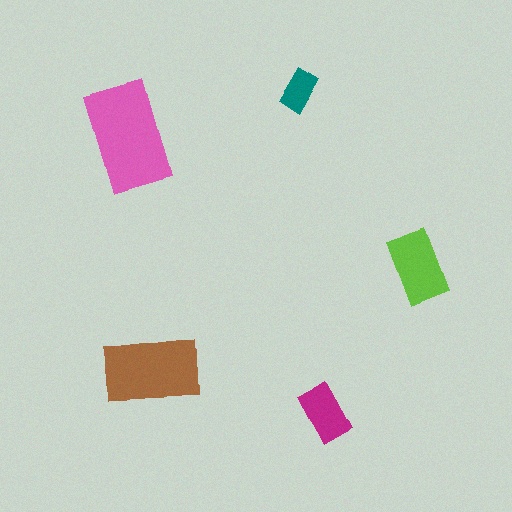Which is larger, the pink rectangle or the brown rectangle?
The pink one.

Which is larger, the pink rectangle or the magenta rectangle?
The pink one.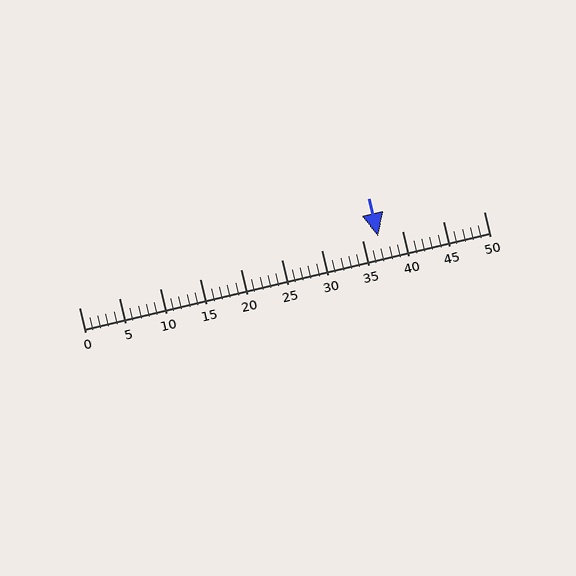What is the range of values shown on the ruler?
The ruler shows values from 0 to 50.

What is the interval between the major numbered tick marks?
The major tick marks are spaced 5 units apart.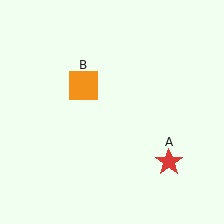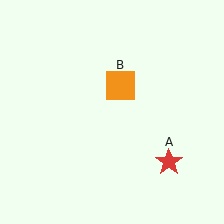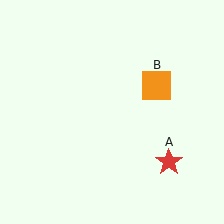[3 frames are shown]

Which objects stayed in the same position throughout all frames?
Red star (object A) remained stationary.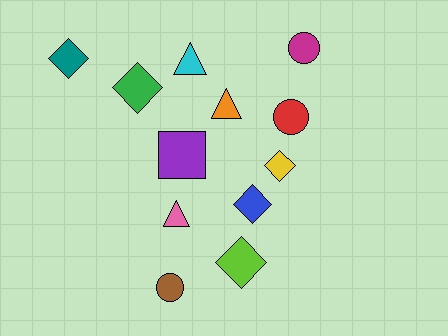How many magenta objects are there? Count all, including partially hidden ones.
There is 1 magenta object.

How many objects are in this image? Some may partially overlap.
There are 12 objects.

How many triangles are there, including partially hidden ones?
There are 3 triangles.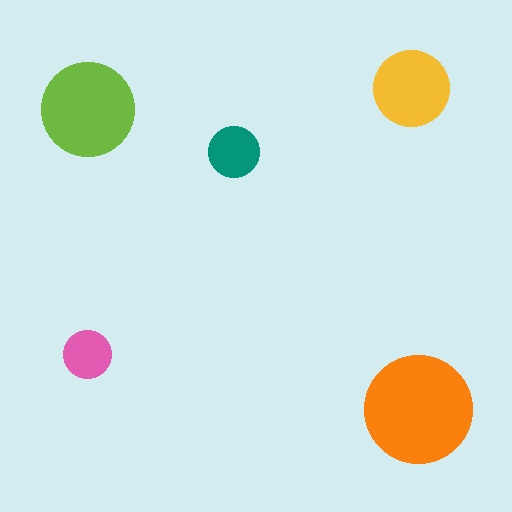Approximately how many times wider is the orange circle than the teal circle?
About 2 times wider.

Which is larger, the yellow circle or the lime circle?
The lime one.